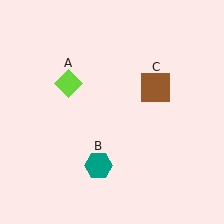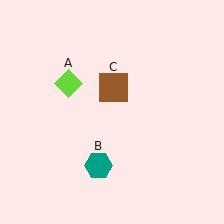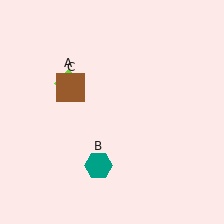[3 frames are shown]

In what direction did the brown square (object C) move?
The brown square (object C) moved left.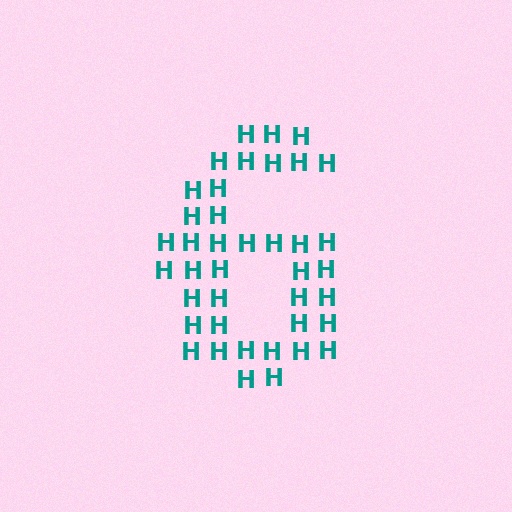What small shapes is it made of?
It is made of small letter H's.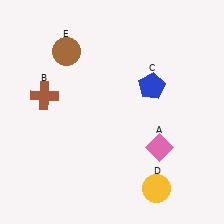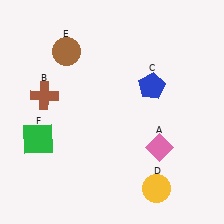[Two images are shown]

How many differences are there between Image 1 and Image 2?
There is 1 difference between the two images.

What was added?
A green square (F) was added in Image 2.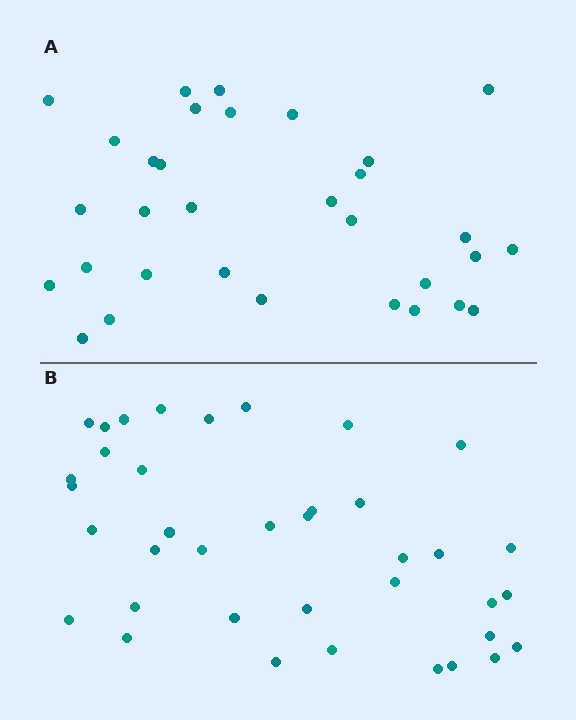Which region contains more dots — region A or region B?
Region B (the bottom region) has more dots.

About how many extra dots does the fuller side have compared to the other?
Region B has about 6 more dots than region A.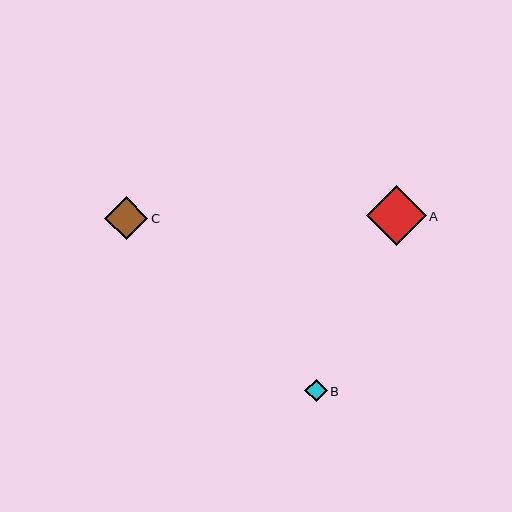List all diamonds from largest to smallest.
From largest to smallest: A, C, B.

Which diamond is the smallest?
Diamond B is the smallest with a size of approximately 23 pixels.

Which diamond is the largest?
Diamond A is the largest with a size of approximately 59 pixels.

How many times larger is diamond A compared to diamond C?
Diamond A is approximately 1.4 times the size of diamond C.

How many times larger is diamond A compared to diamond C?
Diamond A is approximately 1.4 times the size of diamond C.